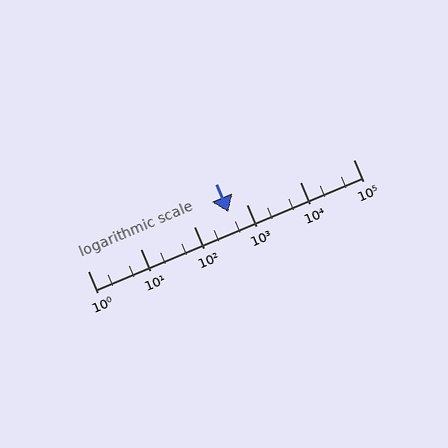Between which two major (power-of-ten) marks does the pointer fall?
The pointer is between 100 and 1000.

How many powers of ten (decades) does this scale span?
The scale spans 5 decades, from 1 to 100000.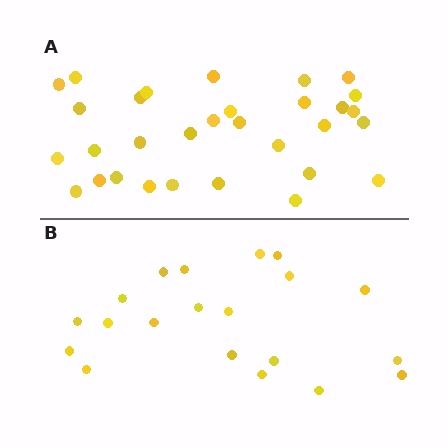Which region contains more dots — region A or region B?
Region A (the top region) has more dots.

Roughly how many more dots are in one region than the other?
Region A has roughly 12 or so more dots than region B.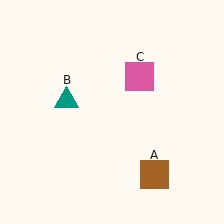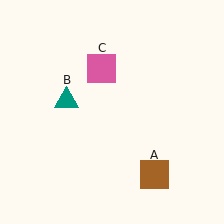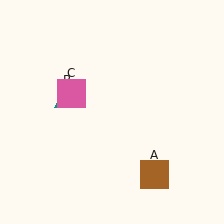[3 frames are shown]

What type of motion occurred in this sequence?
The pink square (object C) rotated counterclockwise around the center of the scene.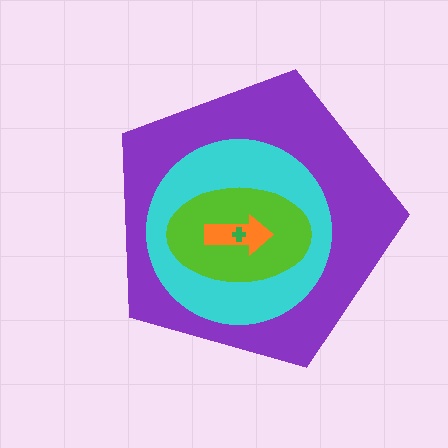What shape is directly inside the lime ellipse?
The orange arrow.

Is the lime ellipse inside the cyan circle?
Yes.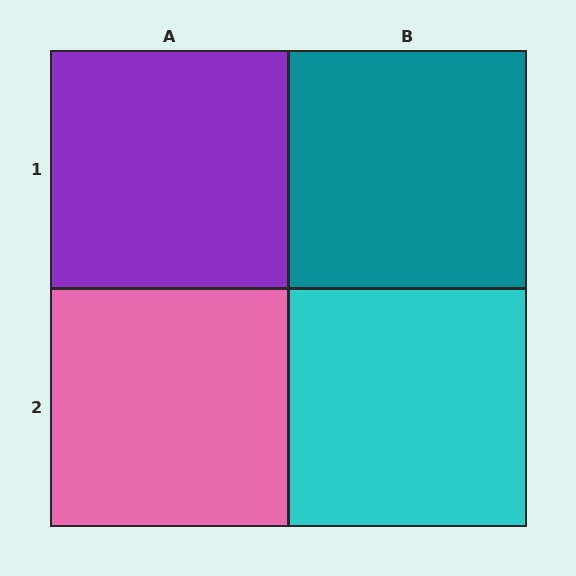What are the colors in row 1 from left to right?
Purple, teal.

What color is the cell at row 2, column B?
Cyan.